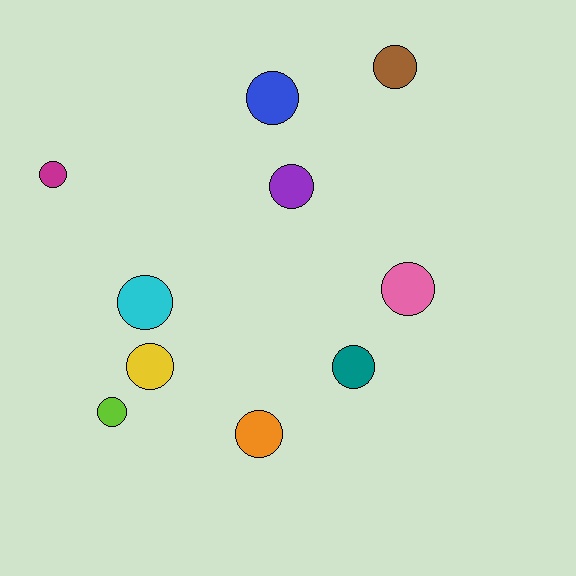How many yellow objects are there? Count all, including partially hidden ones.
There is 1 yellow object.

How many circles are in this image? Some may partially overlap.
There are 10 circles.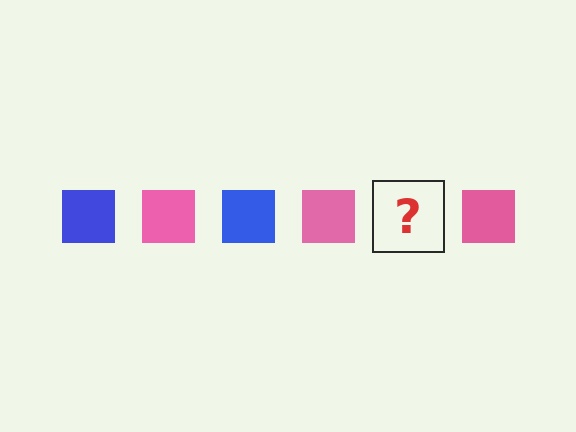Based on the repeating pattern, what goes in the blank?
The blank should be a blue square.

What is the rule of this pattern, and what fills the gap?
The rule is that the pattern cycles through blue, pink squares. The gap should be filled with a blue square.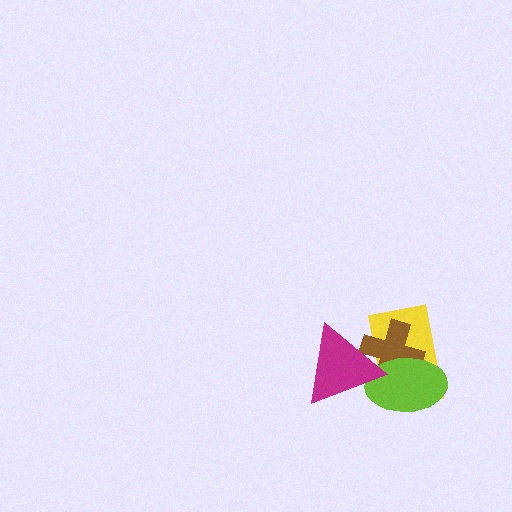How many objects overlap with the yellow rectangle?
3 objects overlap with the yellow rectangle.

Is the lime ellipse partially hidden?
Yes, it is partially covered by another shape.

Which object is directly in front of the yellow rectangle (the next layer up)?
The brown cross is directly in front of the yellow rectangle.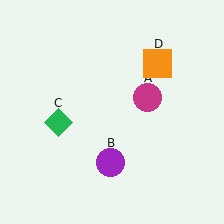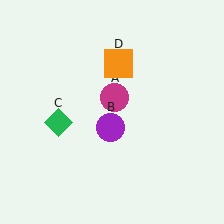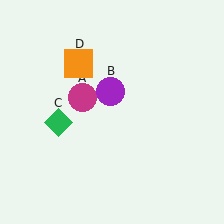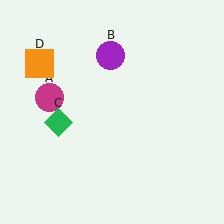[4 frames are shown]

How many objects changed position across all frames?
3 objects changed position: magenta circle (object A), purple circle (object B), orange square (object D).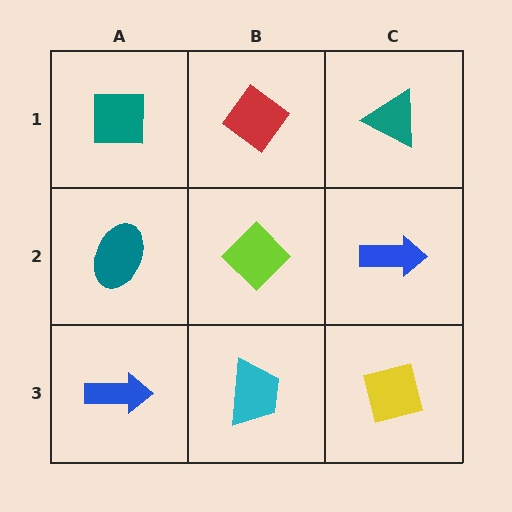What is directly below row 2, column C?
A yellow square.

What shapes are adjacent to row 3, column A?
A teal ellipse (row 2, column A), a cyan trapezoid (row 3, column B).